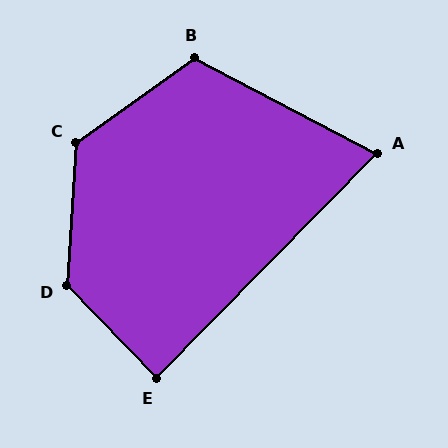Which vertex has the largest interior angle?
D, at approximately 132 degrees.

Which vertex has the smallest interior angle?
A, at approximately 73 degrees.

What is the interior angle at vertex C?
Approximately 129 degrees (obtuse).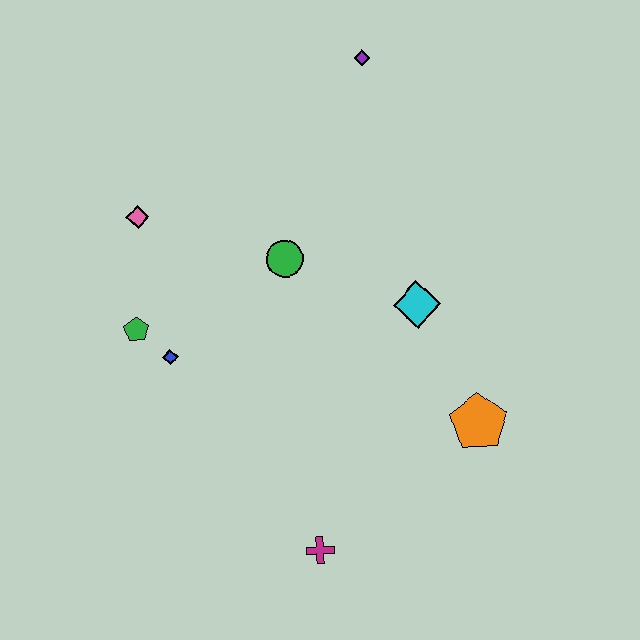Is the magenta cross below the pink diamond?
Yes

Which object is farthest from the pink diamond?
The orange pentagon is farthest from the pink diamond.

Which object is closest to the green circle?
The cyan diamond is closest to the green circle.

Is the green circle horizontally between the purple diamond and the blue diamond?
Yes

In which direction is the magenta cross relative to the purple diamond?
The magenta cross is below the purple diamond.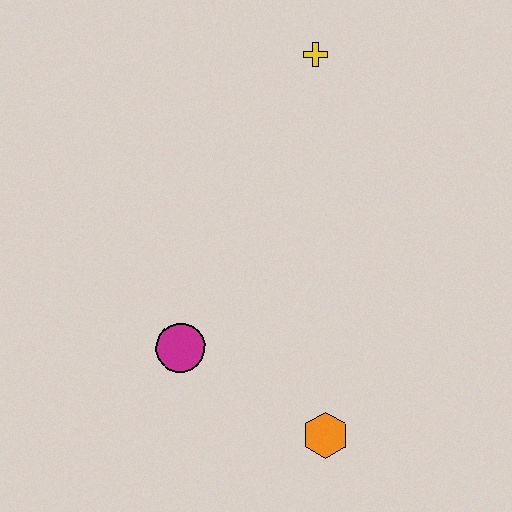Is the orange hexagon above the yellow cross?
No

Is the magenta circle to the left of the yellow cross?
Yes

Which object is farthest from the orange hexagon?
The yellow cross is farthest from the orange hexagon.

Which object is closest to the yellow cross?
The magenta circle is closest to the yellow cross.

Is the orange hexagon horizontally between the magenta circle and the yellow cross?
No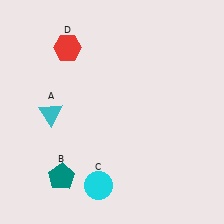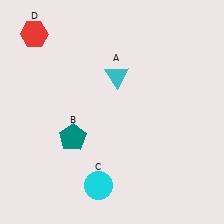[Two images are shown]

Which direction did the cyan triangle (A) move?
The cyan triangle (A) moved right.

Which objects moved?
The objects that moved are: the cyan triangle (A), the teal pentagon (B), the red hexagon (D).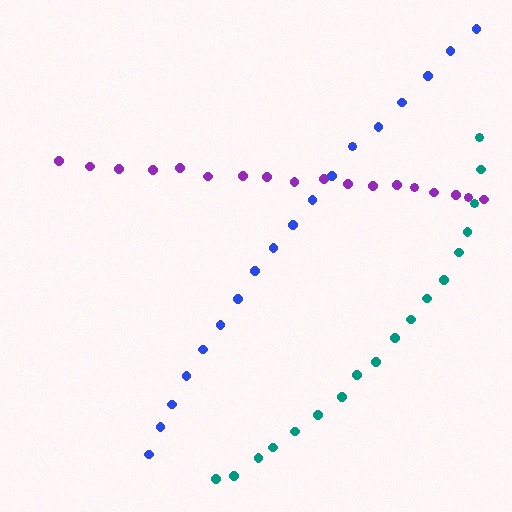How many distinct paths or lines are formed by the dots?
There are 3 distinct paths.